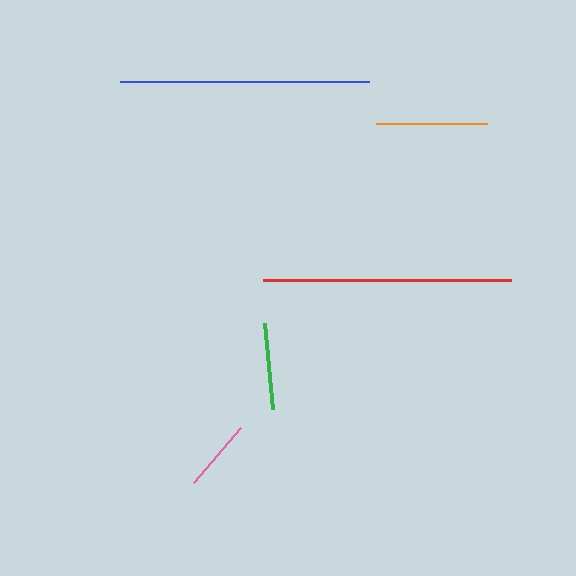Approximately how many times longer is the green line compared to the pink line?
The green line is approximately 1.2 times the length of the pink line.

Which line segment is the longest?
The blue line is the longest at approximately 249 pixels.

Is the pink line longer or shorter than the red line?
The red line is longer than the pink line.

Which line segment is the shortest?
The pink line is the shortest at approximately 72 pixels.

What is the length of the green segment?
The green segment is approximately 86 pixels long.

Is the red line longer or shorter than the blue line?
The blue line is longer than the red line.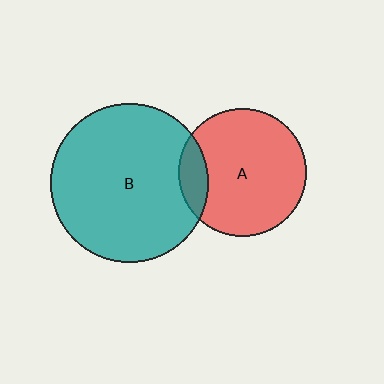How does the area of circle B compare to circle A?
Approximately 1.5 times.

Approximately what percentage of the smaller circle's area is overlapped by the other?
Approximately 15%.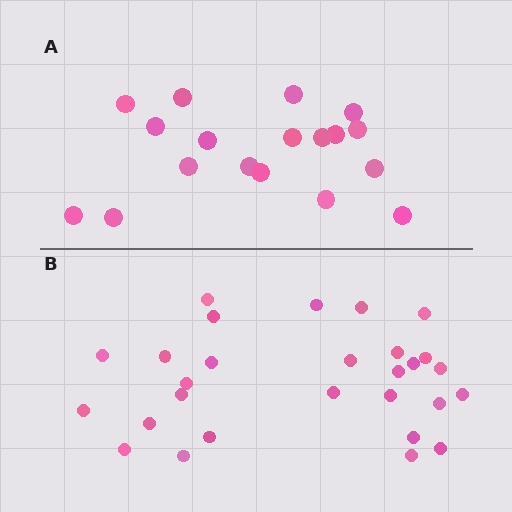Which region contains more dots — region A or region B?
Region B (the bottom region) has more dots.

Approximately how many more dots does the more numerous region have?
Region B has roughly 10 or so more dots than region A.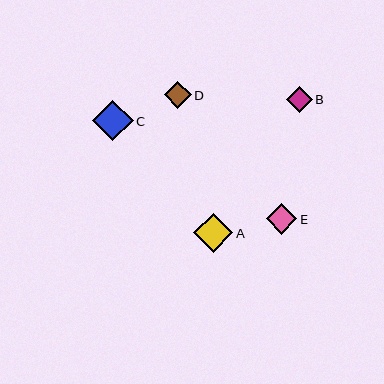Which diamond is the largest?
Diamond C is the largest with a size of approximately 41 pixels.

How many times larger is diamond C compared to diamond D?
Diamond C is approximately 1.5 times the size of diamond D.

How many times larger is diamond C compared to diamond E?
Diamond C is approximately 1.3 times the size of diamond E.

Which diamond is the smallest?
Diamond B is the smallest with a size of approximately 25 pixels.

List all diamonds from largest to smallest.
From largest to smallest: C, A, E, D, B.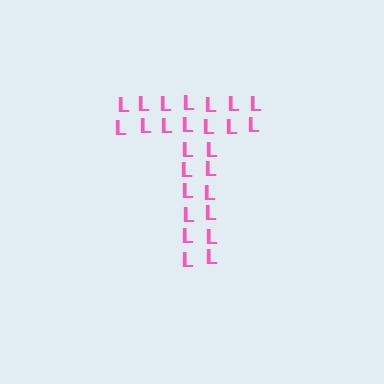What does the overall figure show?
The overall figure shows the letter T.